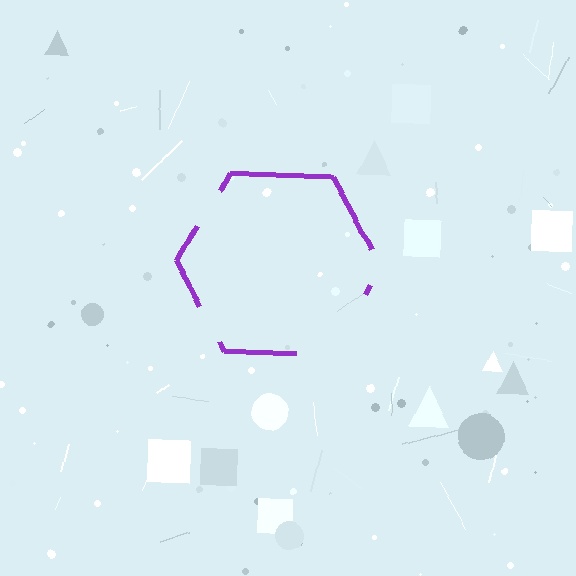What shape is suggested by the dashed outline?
The dashed outline suggests a hexagon.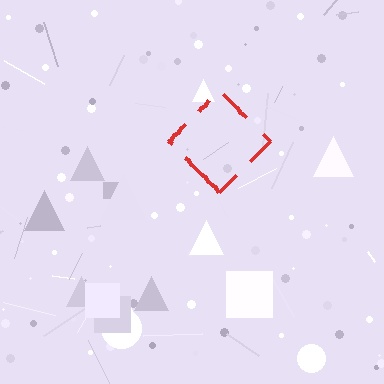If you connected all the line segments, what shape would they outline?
They would outline a diamond.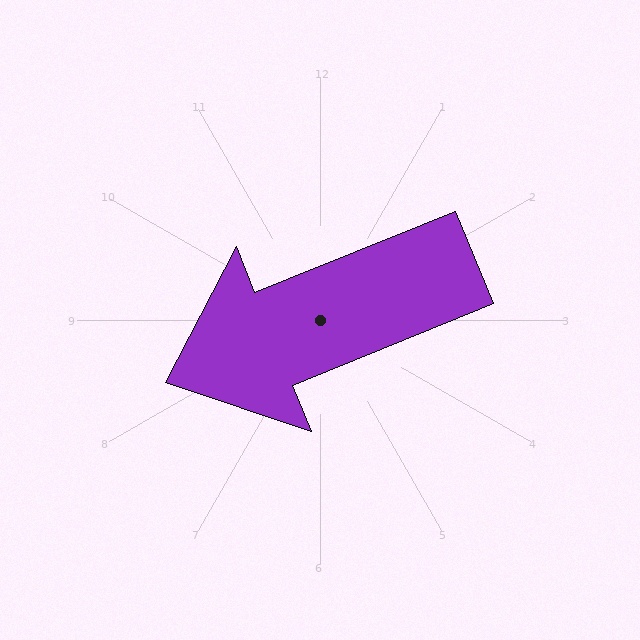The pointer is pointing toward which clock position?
Roughly 8 o'clock.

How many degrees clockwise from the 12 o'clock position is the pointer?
Approximately 248 degrees.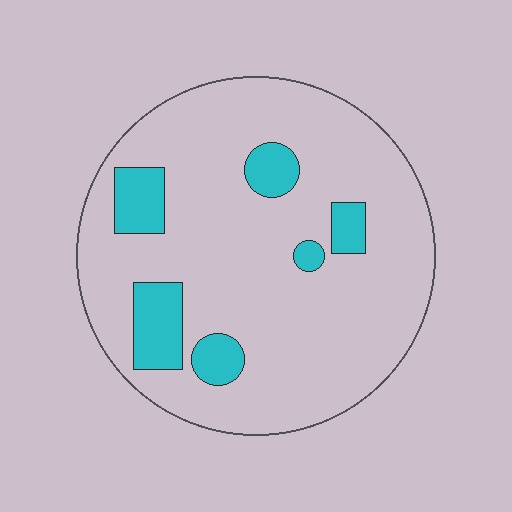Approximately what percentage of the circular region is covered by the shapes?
Approximately 15%.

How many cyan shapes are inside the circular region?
6.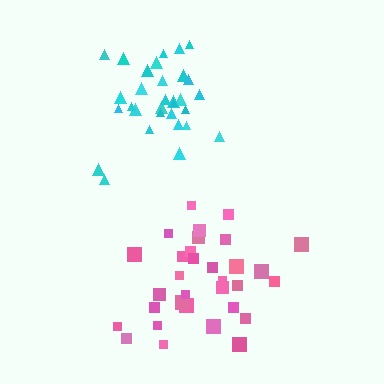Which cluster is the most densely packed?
Cyan.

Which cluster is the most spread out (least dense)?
Pink.